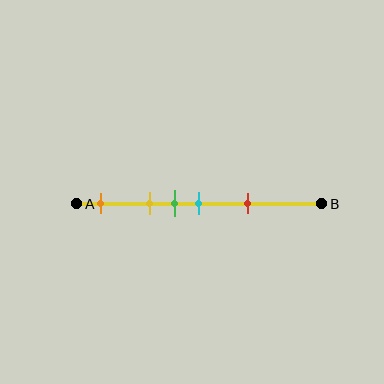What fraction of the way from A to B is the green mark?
The green mark is approximately 40% (0.4) of the way from A to B.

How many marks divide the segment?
There are 5 marks dividing the segment.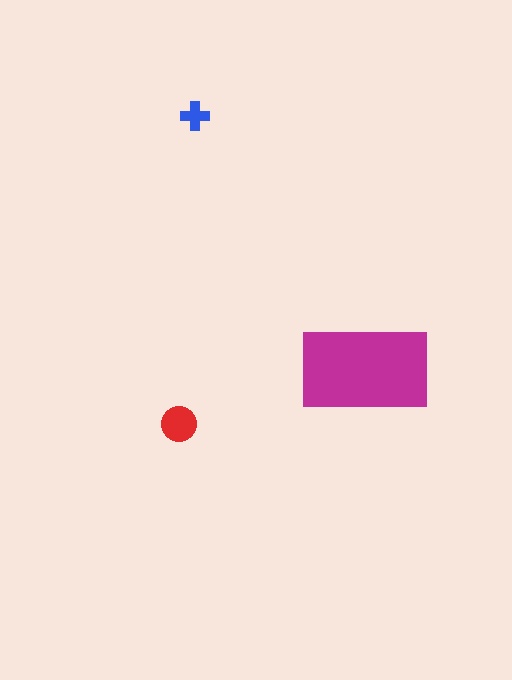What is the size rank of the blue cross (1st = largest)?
3rd.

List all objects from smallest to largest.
The blue cross, the red circle, the magenta rectangle.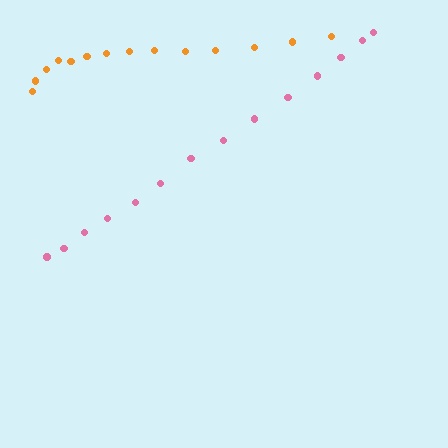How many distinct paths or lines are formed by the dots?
There are 2 distinct paths.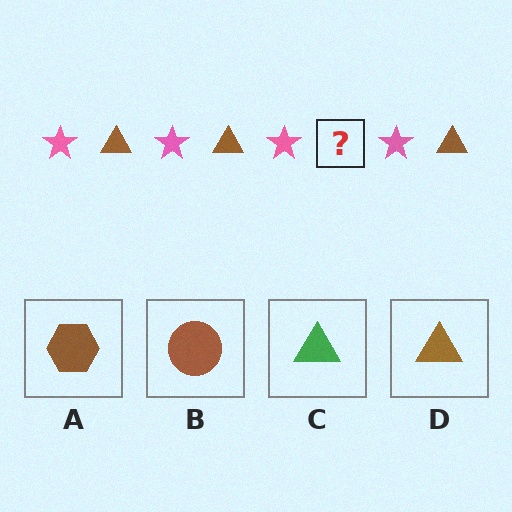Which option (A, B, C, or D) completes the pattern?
D.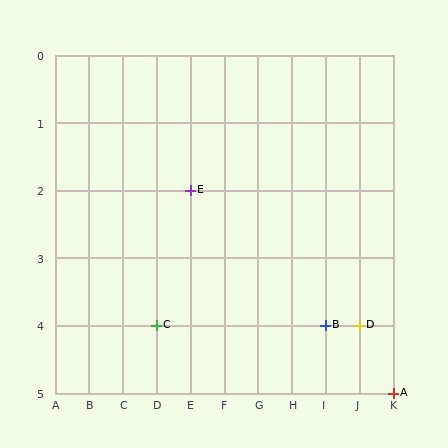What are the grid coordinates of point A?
Point A is at grid coordinates (K, 5).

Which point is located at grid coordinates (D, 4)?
Point C is at (D, 4).